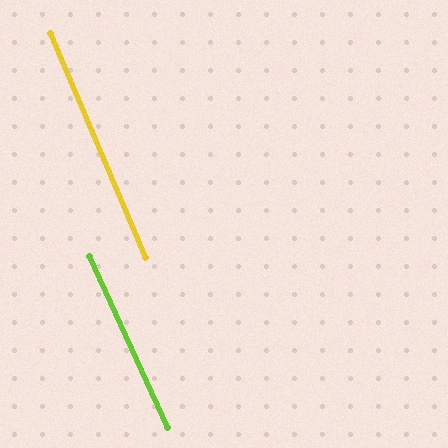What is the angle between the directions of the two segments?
Approximately 2 degrees.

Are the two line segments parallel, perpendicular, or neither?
Parallel — their directions differ by only 1.6°.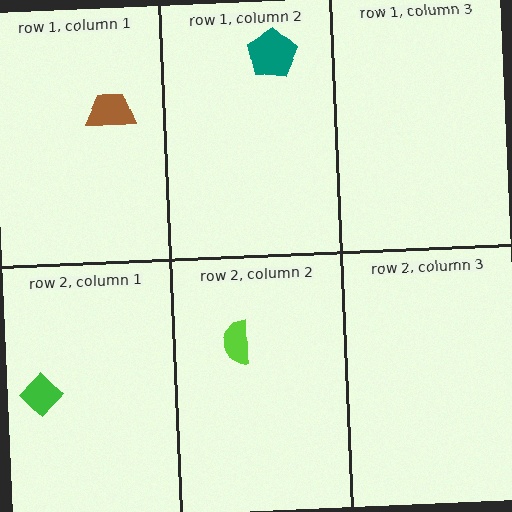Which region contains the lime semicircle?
The row 2, column 2 region.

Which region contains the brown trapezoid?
The row 1, column 1 region.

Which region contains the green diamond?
The row 2, column 1 region.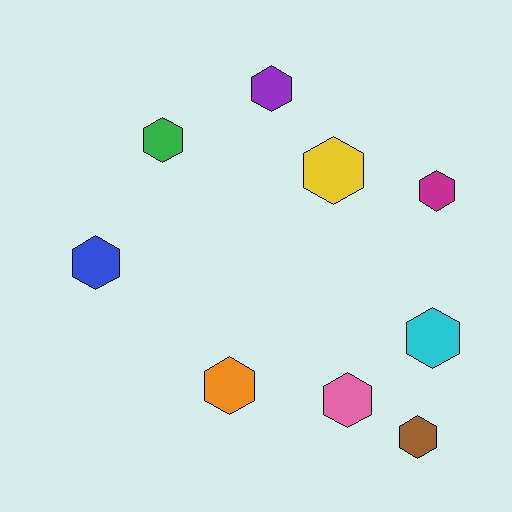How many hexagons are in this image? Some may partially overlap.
There are 9 hexagons.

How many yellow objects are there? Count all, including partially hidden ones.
There is 1 yellow object.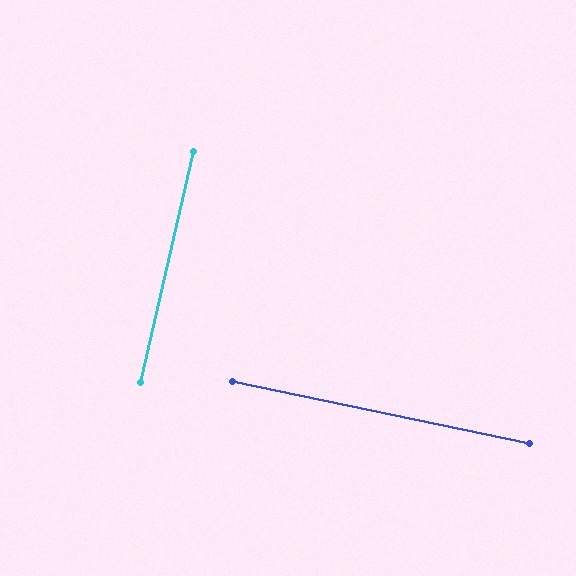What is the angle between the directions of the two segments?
Approximately 89 degrees.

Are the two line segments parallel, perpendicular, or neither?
Perpendicular — they meet at approximately 89°.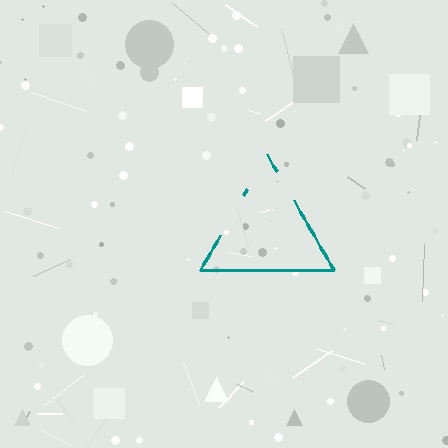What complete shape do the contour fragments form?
The contour fragments form a triangle.